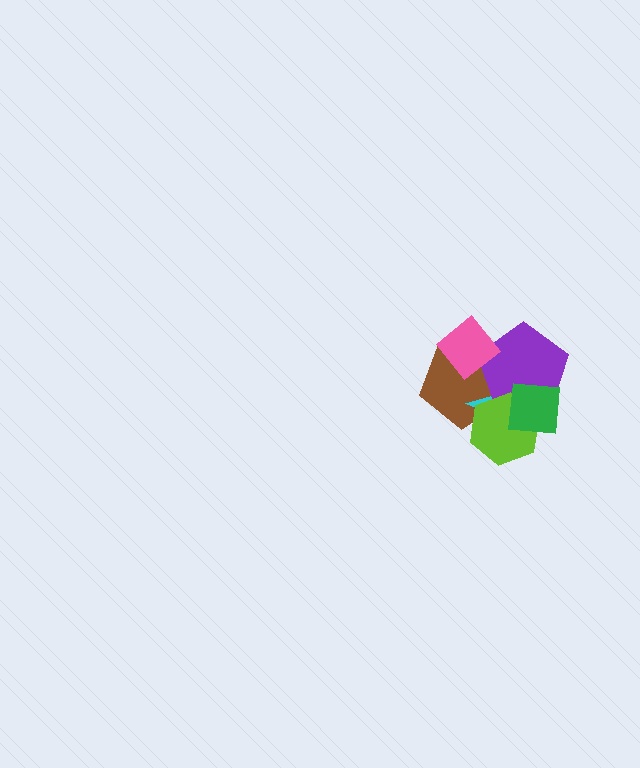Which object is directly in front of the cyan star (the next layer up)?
The purple pentagon is directly in front of the cyan star.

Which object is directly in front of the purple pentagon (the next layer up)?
The lime hexagon is directly in front of the purple pentagon.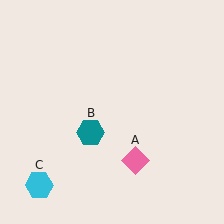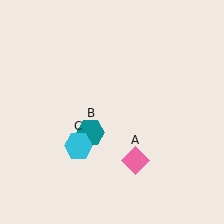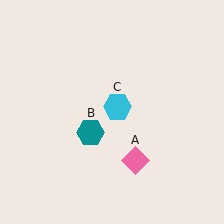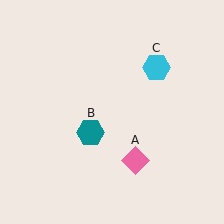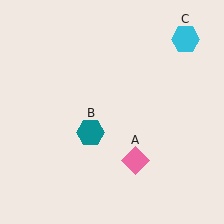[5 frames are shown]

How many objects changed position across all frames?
1 object changed position: cyan hexagon (object C).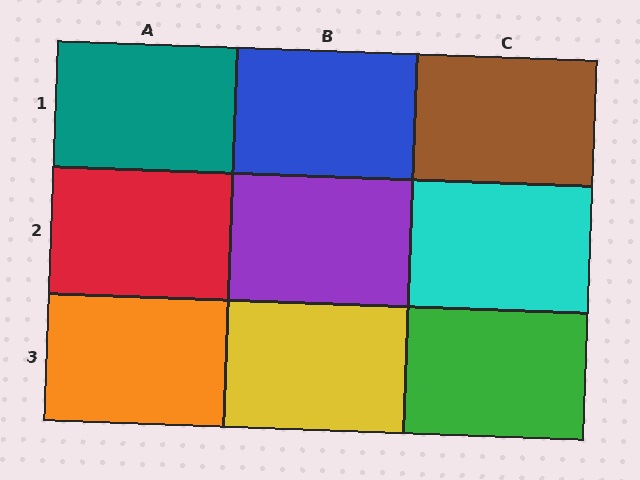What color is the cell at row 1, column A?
Teal.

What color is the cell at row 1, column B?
Blue.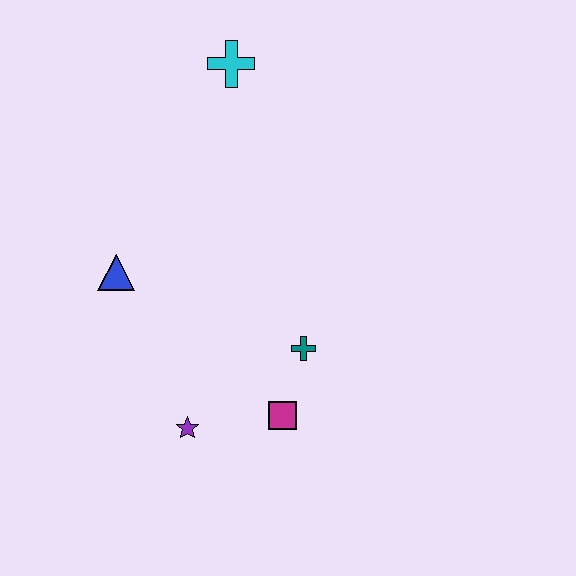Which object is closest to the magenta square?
The teal cross is closest to the magenta square.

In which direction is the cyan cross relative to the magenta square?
The cyan cross is above the magenta square.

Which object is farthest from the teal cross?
The cyan cross is farthest from the teal cross.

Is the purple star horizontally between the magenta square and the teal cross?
No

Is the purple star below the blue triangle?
Yes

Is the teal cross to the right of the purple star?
Yes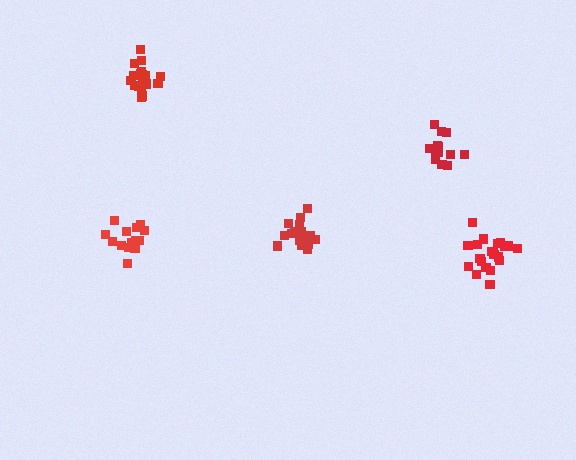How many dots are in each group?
Group 1: 21 dots, Group 2: 21 dots, Group 3: 15 dots, Group 4: 15 dots, Group 5: 18 dots (90 total).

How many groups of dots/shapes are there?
There are 5 groups.